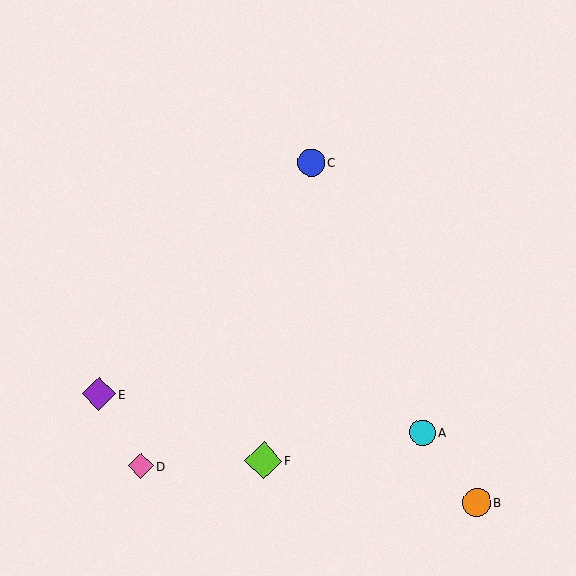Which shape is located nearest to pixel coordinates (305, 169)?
The blue circle (labeled C) at (311, 163) is nearest to that location.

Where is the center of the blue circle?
The center of the blue circle is at (311, 163).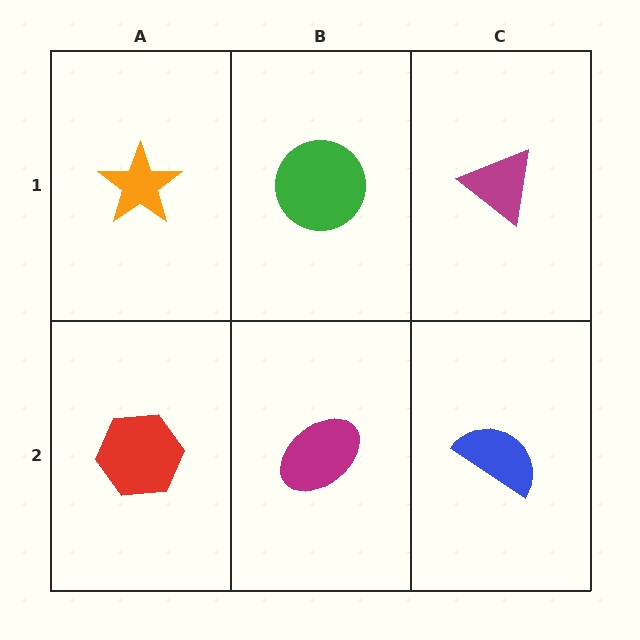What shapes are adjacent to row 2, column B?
A green circle (row 1, column B), a red hexagon (row 2, column A), a blue semicircle (row 2, column C).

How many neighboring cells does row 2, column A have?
2.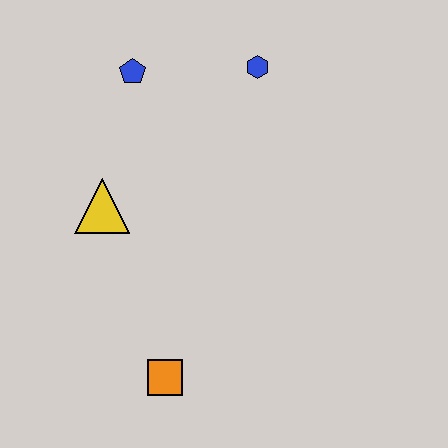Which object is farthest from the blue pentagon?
The orange square is farthest from the blue pentagon.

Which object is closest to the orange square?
The yellow triangle is closest to the orange square.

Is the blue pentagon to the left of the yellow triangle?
No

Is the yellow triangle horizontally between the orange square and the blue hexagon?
No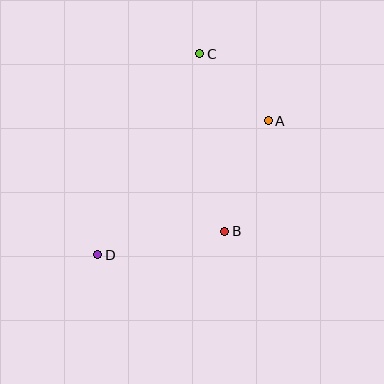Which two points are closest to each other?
Points A and C are closest to each other.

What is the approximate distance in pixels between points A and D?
The distance between A and D is approximately 217 pixels.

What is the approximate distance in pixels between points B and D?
The distance between B and D is approximately 129 pixels.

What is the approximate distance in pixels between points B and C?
The distance between B and C is approximately 179 pixels.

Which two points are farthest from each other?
Points C and D are farthest from each other.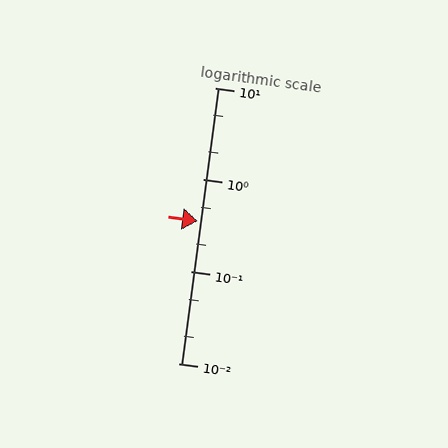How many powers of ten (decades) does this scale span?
The scale spans 3 decades, from 0.01 to 10.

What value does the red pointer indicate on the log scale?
The pointer indicates approximately 0.35.